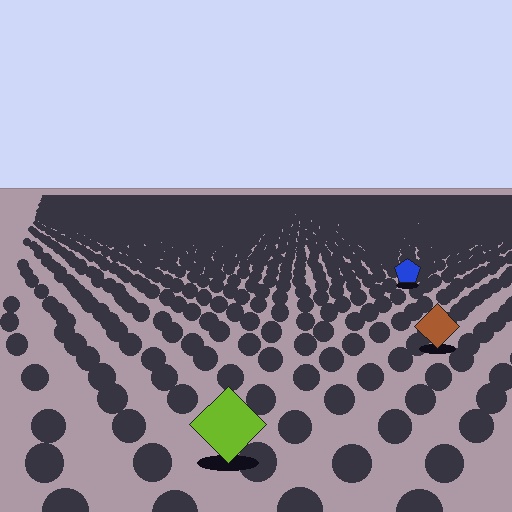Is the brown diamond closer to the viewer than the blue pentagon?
Yes. The brown diamond is closer — you can tell from the texture gradient: the ground texture is coarser near it.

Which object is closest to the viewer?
The lime diamond is closest. The texture marks near it are larger and more spread out.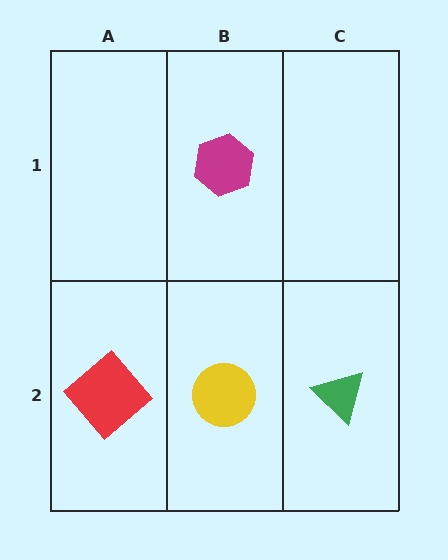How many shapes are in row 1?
1 shape.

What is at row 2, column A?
A red diamond.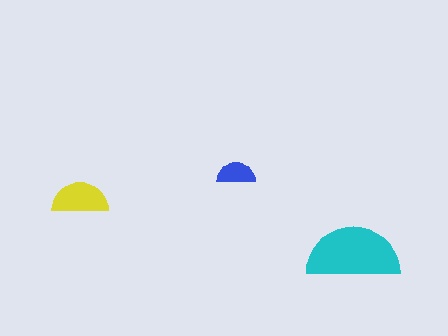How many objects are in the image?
There are 3 objects in the image.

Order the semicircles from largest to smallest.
the cyan one, the yellow one, the blue one.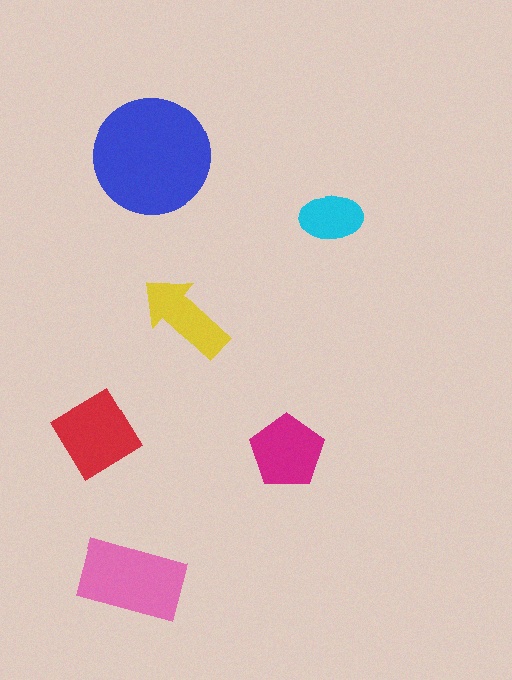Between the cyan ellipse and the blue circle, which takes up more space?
The blue circle.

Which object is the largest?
The blue circle.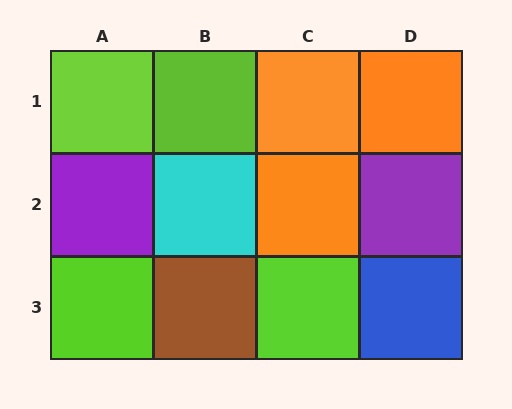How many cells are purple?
2 cells are purple.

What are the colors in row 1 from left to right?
Lime, lime, orange, orange.